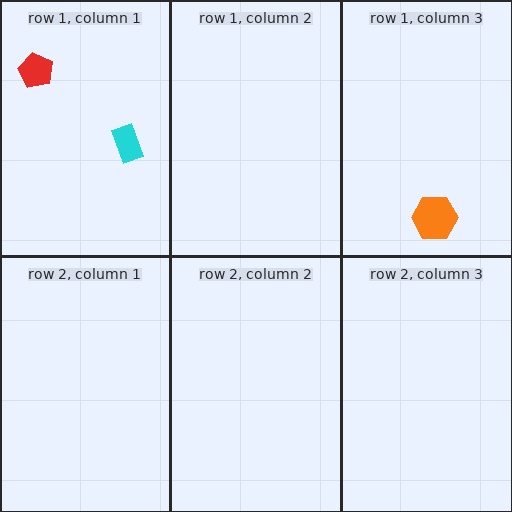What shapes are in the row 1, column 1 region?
The cyan rectangle, the red pentagon.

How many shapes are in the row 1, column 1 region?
2.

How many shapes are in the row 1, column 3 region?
1.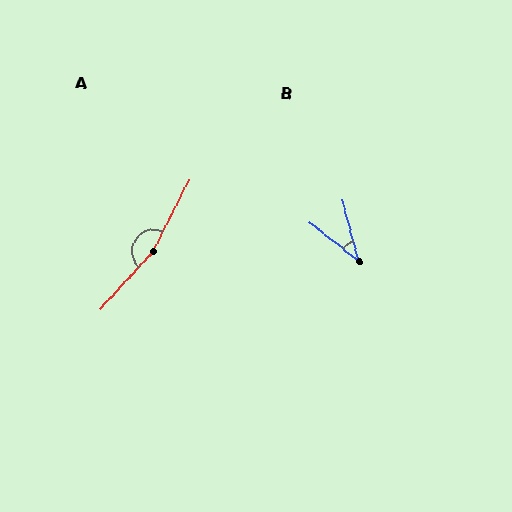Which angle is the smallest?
B, at approximately 37 degrees.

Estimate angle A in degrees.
Approximately 164 degrees.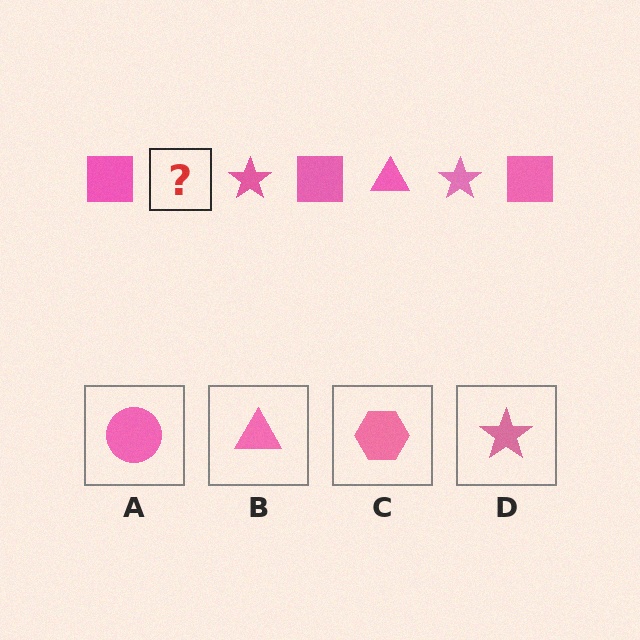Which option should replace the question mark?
Option B.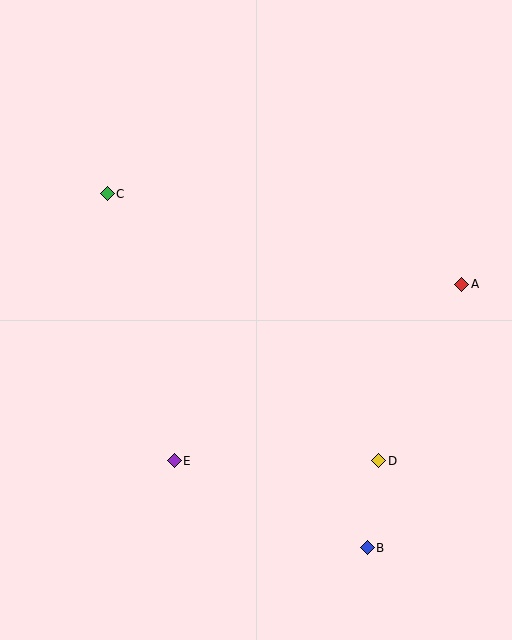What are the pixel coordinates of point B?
Point B is at (367, 548).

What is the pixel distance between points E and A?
The distance between E and A is 337 pixels.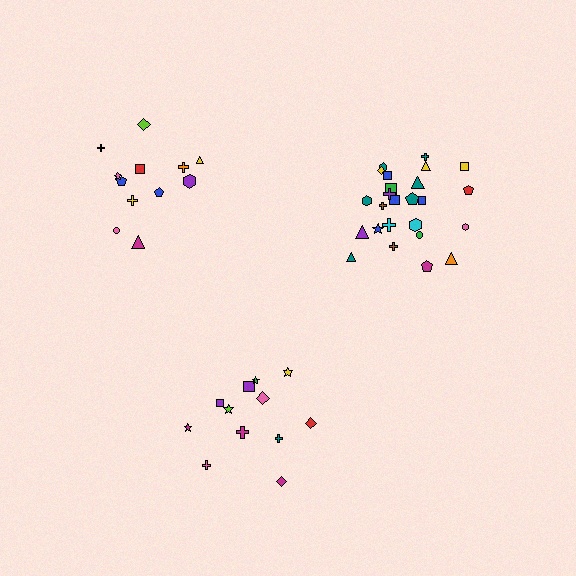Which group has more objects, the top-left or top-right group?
The top-right group.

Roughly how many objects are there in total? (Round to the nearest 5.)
Roughly 50 objects in total.